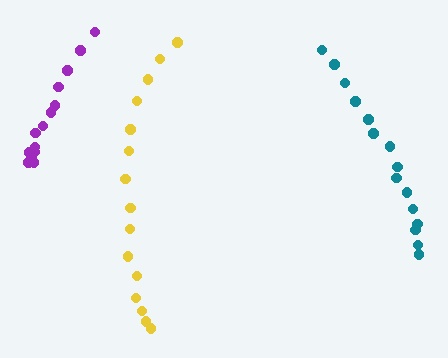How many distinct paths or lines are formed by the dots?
There are 3 distinct paths.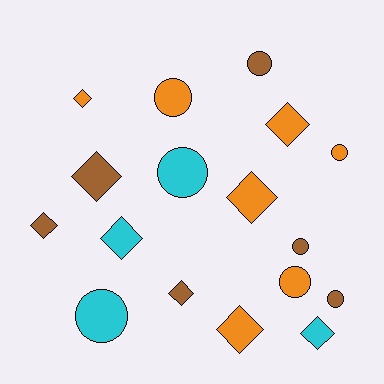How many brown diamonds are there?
There are 3 brown diamonds.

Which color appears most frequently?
Orange, with 7 objects.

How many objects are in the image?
There are 17 objects.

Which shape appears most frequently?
Diamond, with 9 objects.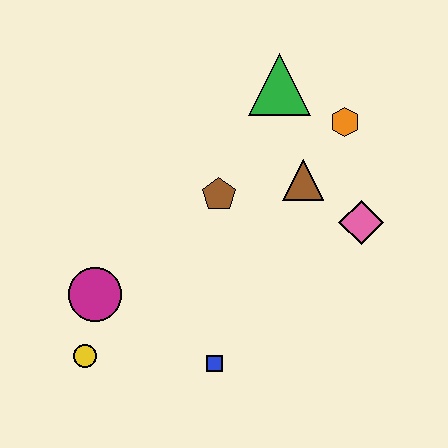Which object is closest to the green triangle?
The orange hexagon is closest to the green triangle.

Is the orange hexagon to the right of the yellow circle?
Yes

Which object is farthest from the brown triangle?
The yellow circle is farthest from the brown triangle.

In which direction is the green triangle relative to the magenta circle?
The green triangle is above the magenta circle.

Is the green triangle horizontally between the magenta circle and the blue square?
No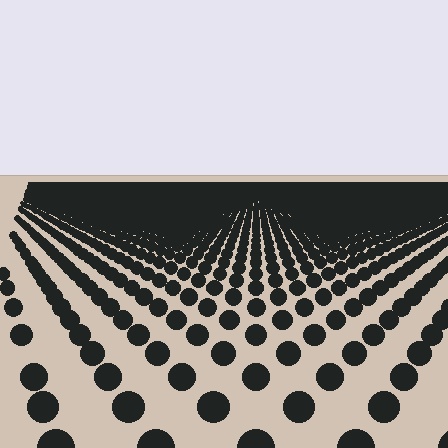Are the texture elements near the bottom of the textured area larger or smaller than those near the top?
Larger. Near the bottom, elements are closer to the viewer and appear at a bigger on-screen size.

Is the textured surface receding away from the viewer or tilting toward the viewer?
The surface is receding away from the viewer. Texture elements get smaller and denser toward the top.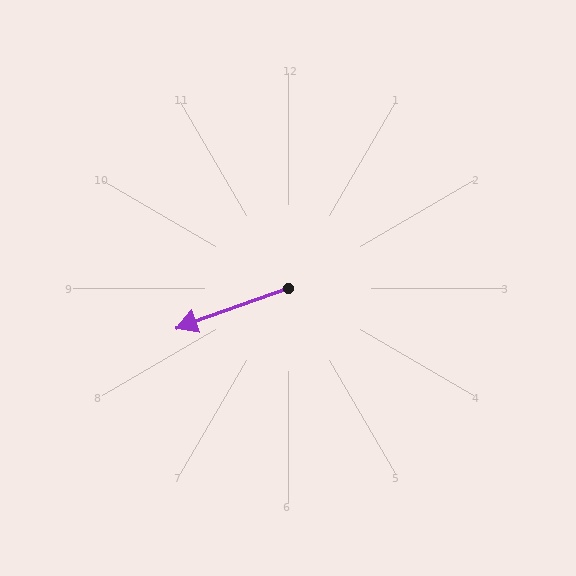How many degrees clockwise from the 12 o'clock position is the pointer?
Approximately 250 degrees.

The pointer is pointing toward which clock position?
Roughly 8 o'clock.